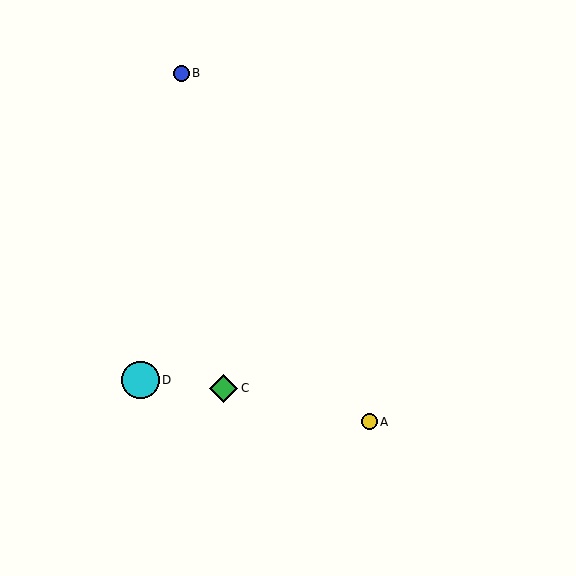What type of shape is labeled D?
Shape D is a cyan circle.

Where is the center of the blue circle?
The center of the blue circle is at (181, 73).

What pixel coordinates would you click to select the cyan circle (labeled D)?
Click at (141, 380) to select the cyan circle D.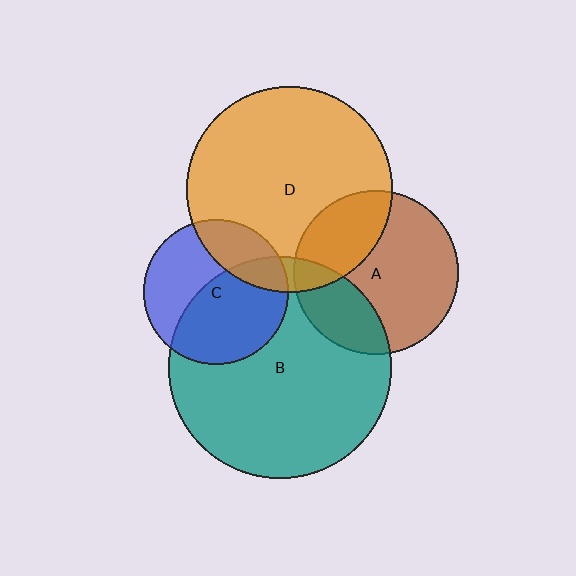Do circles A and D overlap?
Yes.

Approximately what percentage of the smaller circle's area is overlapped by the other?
Approximately 30%.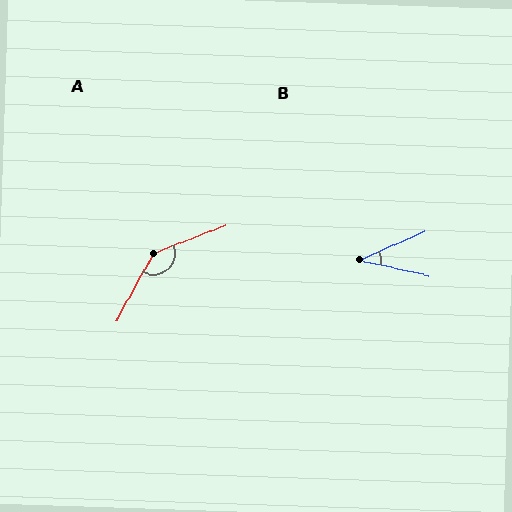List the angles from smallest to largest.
B (36°), A (140°).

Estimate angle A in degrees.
Approximately 140 degrees.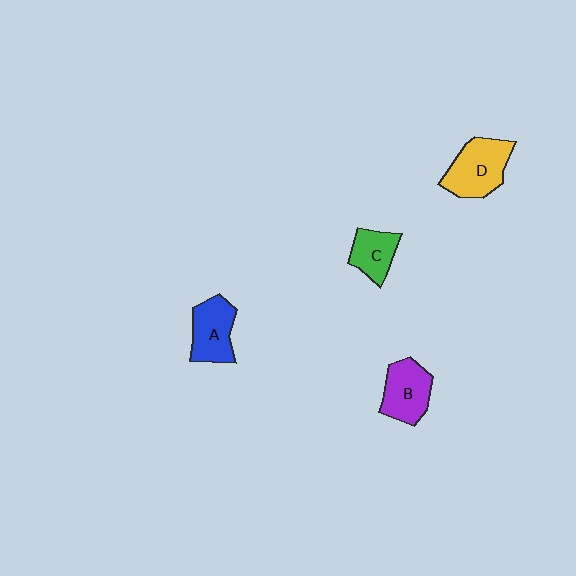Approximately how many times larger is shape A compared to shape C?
Approximately 1.3 times.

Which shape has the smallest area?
Shape C (green).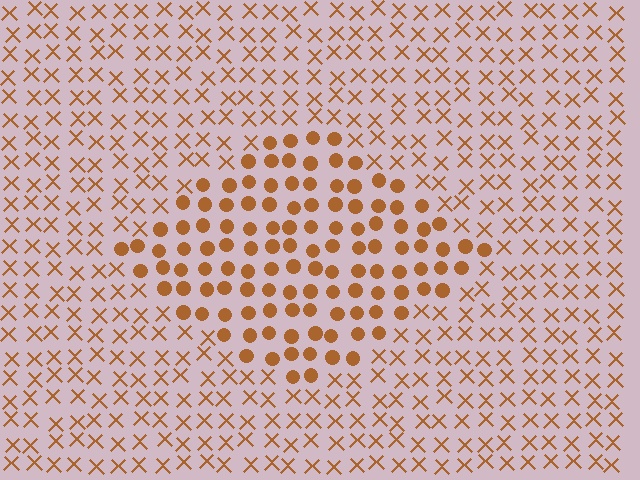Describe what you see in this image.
The image is filled with small brown elements arranged in a uniform grid. A diamond-shaped region contains circles, while the surrounding area contains X marks. The boundary is defined purely by the change in element shape.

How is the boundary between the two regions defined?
The boundary is defined by a change in element shape: circles inside vs. X marks outside. All elements share the same color and spacing.